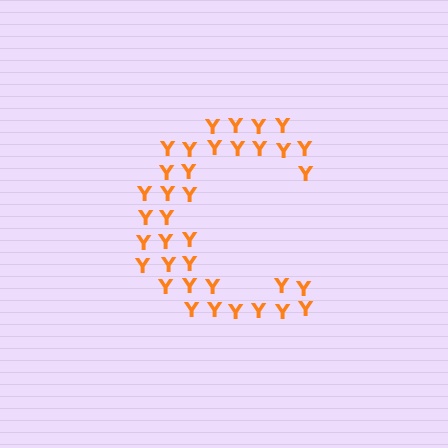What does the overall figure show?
The overall figure shows the letter C.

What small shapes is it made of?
It is made of small letter Y's.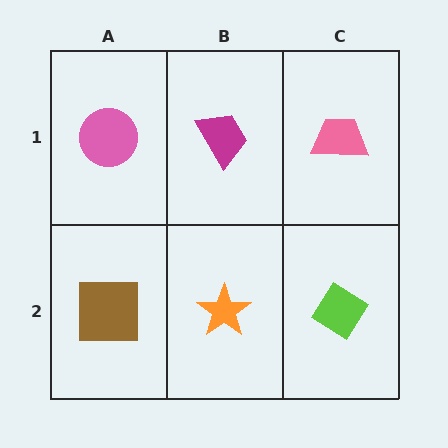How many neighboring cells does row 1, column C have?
2.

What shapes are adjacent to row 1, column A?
A brown square (row 2, column A), a magenta trapezoid (row 1, column B).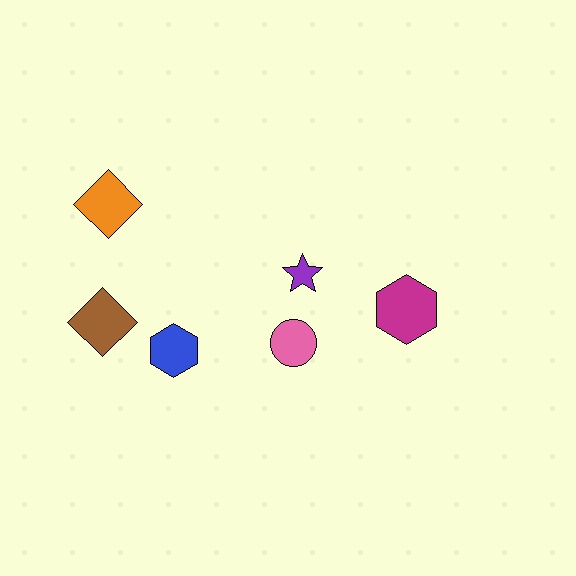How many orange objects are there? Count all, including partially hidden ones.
There is 1 orange object.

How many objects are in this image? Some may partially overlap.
There are 6 objects.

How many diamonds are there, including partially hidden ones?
There are 2 diamonds.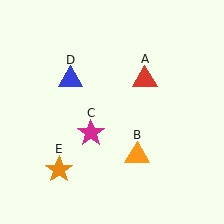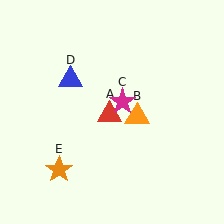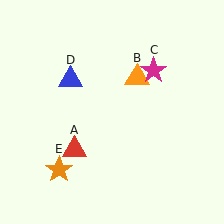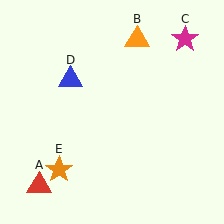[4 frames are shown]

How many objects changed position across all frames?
3 objects changed position: red triangle (object A), orange triangle (object B), magenta star (object C).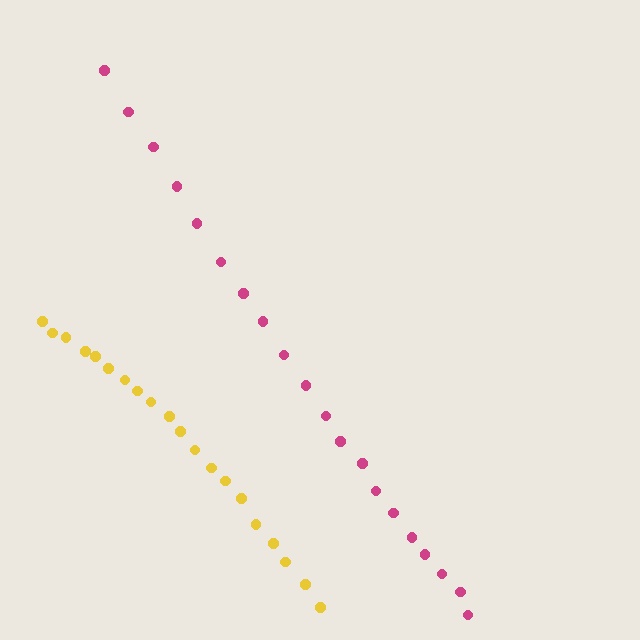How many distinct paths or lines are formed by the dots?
There are 2 distinct paths.